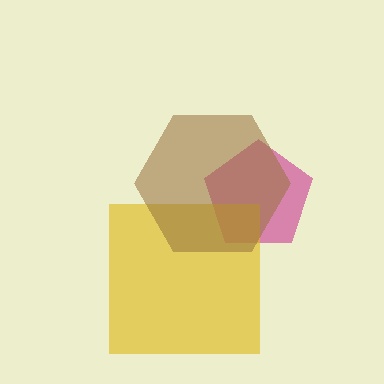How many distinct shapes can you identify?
There are 3 distinct shapes: a magenta pentagon, a yellow square, a brown hexagon.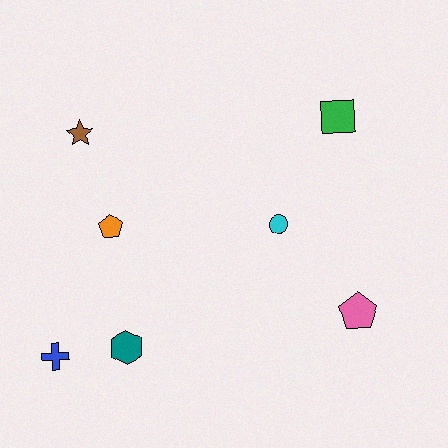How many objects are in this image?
There are 7 objects.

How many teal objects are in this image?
There is 1 teal object.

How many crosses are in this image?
There is 1 cross.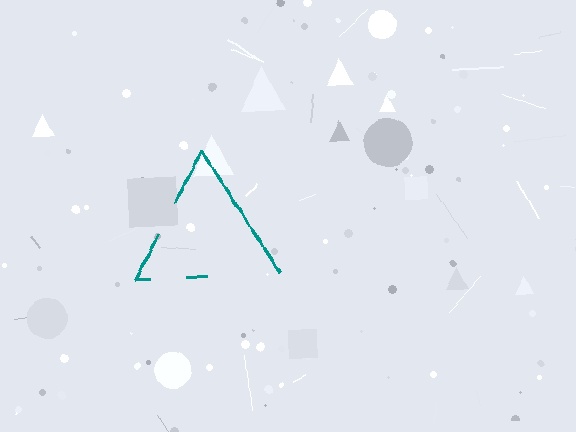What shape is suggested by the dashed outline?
The dashed outline suggests a triangle.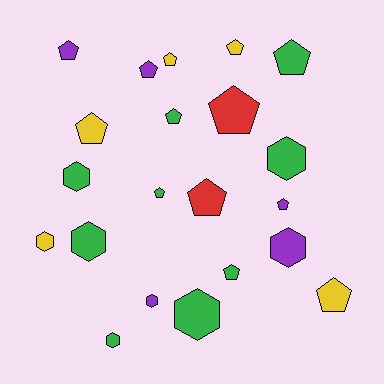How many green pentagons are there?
There are 4 green pentagons.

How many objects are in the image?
There are 21 objects.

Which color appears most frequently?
Green, with 9 objects.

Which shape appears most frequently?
Pentagon, with 13 objects.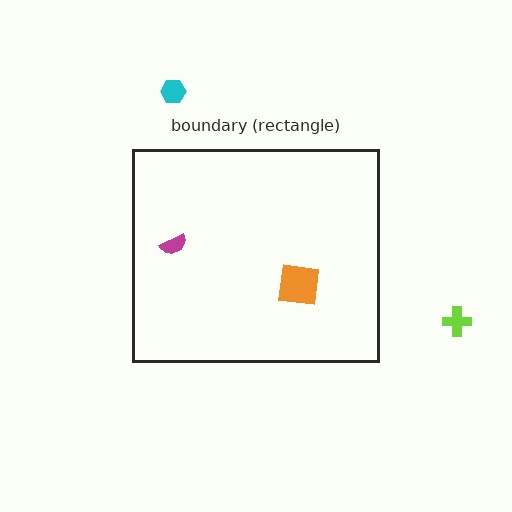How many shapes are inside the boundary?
2 inside, 2 outside.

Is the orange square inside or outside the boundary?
Inside.